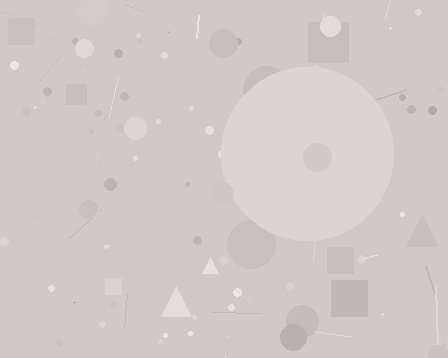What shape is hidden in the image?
A circle is hidden in the image.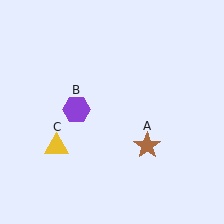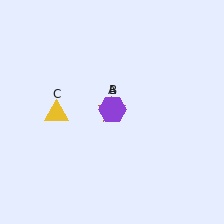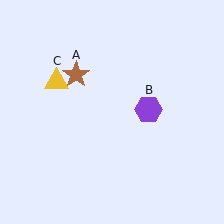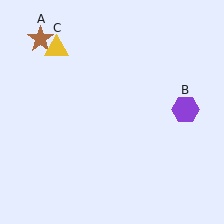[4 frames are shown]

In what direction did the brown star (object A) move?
The brown star (object A) moved up and to the left.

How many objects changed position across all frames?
3 objects changed position: brown star (object A), purple hexagon (object B), yellow triangle (object C).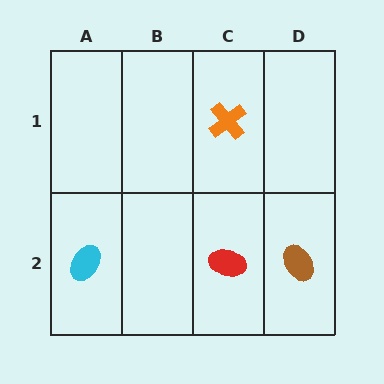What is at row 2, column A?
A cyan ellipse.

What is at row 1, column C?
An orange cross.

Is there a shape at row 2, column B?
No, that cell is empty.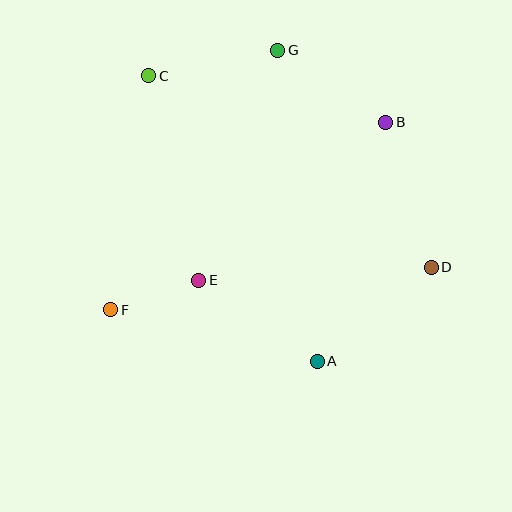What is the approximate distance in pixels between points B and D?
The distance between B and D is approximately 152 pixels.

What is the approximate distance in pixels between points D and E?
The distance between D and E is approximately 233 pixels.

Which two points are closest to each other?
Points E and F are closest to each other.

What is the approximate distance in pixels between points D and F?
The distance between D and F is approximately 323 pixels.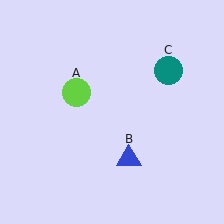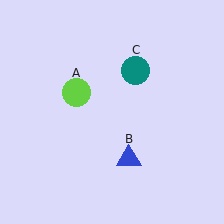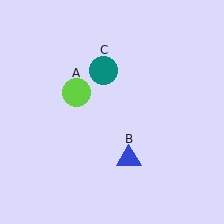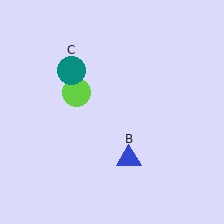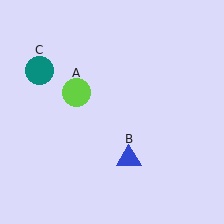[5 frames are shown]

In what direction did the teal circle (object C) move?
The teal circle (object C) moved left.